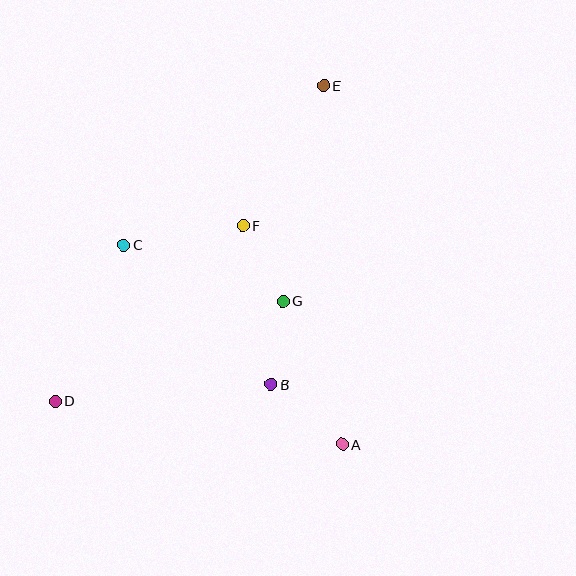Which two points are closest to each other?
Points B and G are closest to each other.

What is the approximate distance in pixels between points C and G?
The distance between C and G is approximately 169 pixels.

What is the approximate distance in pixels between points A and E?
The distance between A and E is approximately 359 pixels.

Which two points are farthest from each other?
Points D and E are farthest from each other.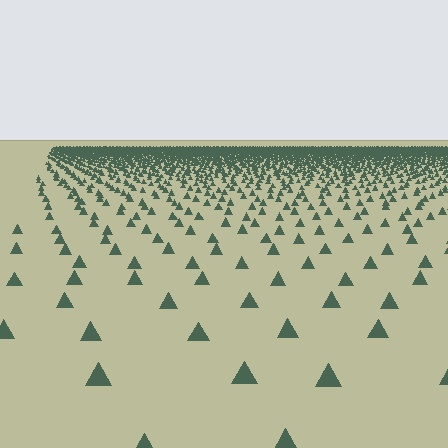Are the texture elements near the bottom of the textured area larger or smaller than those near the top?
Larger. Near the bottom, elements are closer to the viewer and appear at a bigger on-screen size.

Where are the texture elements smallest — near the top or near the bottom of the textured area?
Near the top.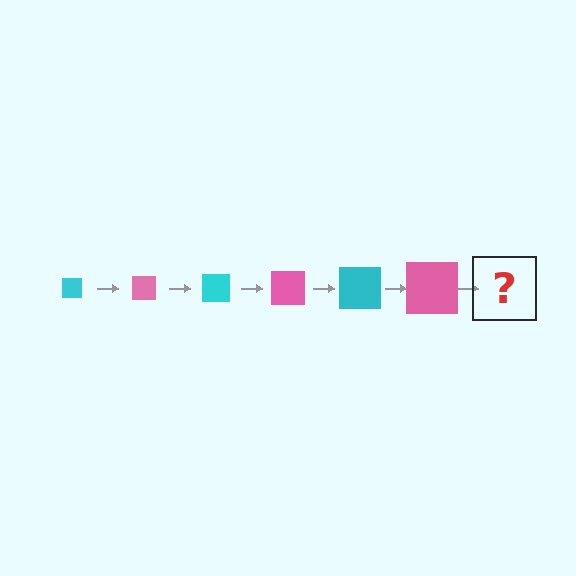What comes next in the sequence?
The next element should be a cyan square, larger than the previous one.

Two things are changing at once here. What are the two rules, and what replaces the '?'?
The two rules are that the square grows larger each step and the color cycles through cyan and pink. The '?' should be a cyan square, larger than the previous one.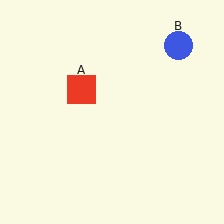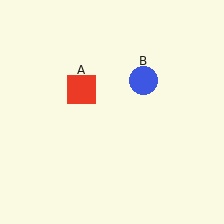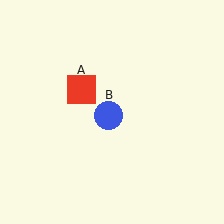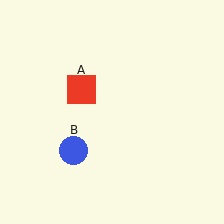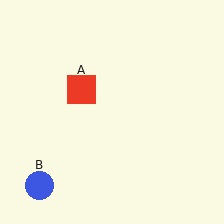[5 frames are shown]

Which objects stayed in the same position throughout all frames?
Red square (object A) remained stationary.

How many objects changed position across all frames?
1 object changed position: blue circle (object B).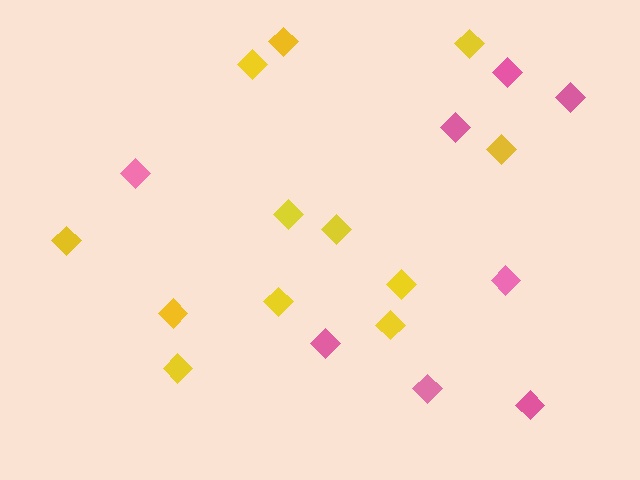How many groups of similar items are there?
There are 2 groups: one group of yellow diamonds (12) and one group of pink diamonds (8).